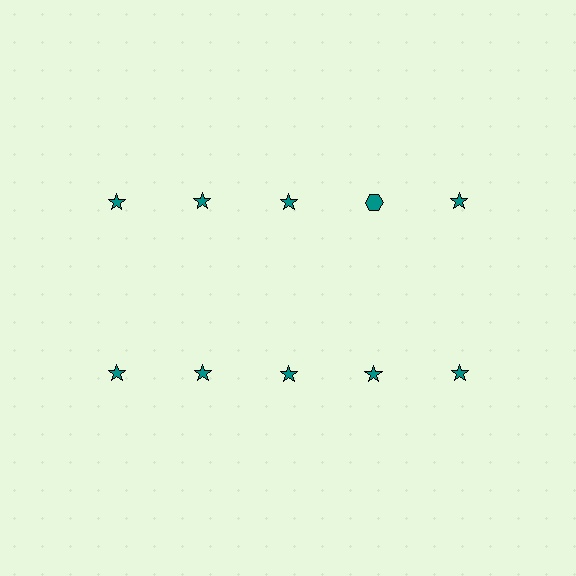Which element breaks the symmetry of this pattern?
The teal hexagon in the top row, second from right column breaks the symmetry. All other shapes are teal stars.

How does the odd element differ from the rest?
It has a different shape: hexagon instead of star.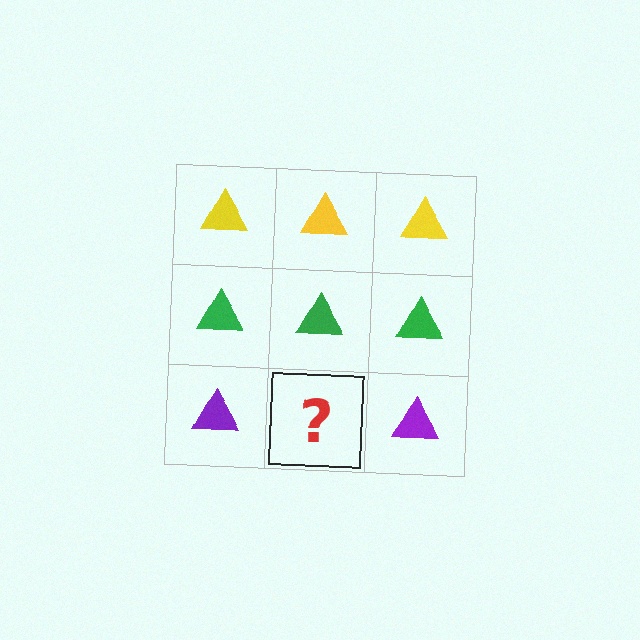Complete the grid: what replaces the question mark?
The question mark should be replaced with a purple triangle.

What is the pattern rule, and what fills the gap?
The rule is that each row has a consistent color. The gap should be filled with a purple triangle.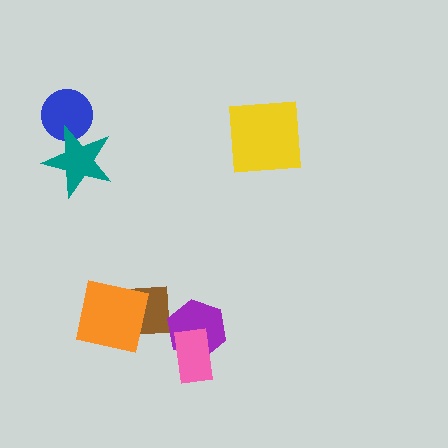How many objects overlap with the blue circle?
1 object overlaps with the blue circle.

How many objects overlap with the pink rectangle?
1 object overlaps with the pink rectangle.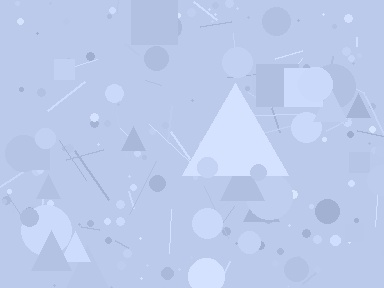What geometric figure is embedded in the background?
A triangle is embedded in the background.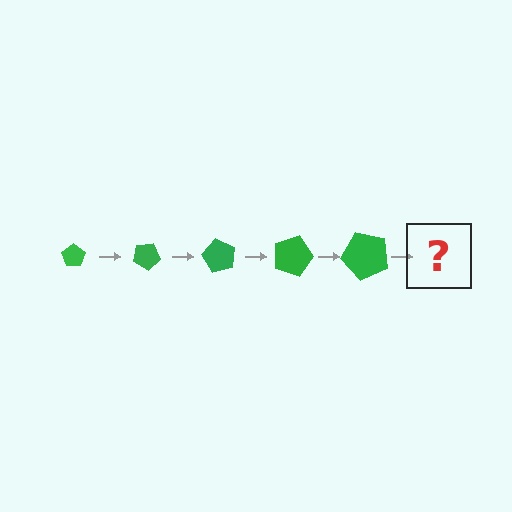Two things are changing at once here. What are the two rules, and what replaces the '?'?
The two rules are that the pentagon grows larger each step and it rotates 30 degrees each step. The '?' should be a pentagon, larger than the previous one and rotated 150 degrees from the start.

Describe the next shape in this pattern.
It should be a pentagon, larger than the previous one and rotated 150 degrees from the start.